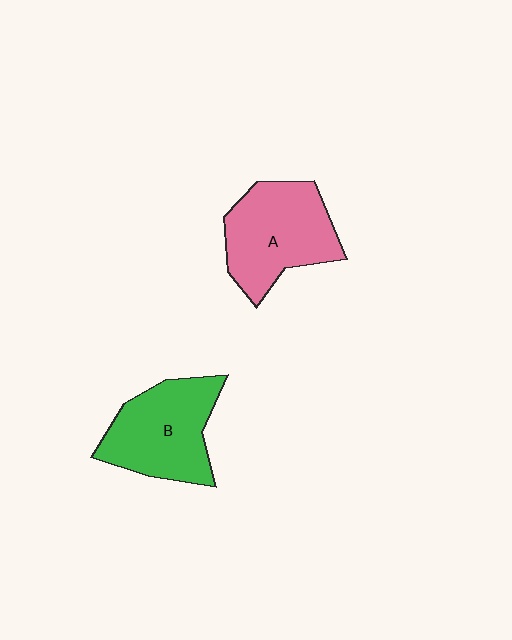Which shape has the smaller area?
Shape B (green).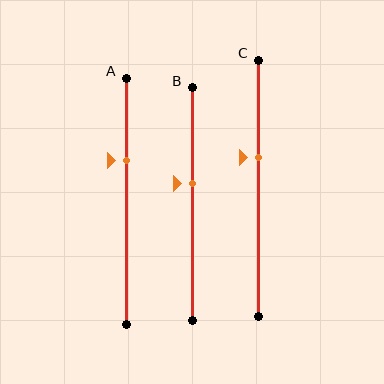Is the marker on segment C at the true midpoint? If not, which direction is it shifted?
No, the marker on segment C is shifted upward by about 12% of the segment length.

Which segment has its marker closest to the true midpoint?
Segment B has its marker closest to the true midpoint.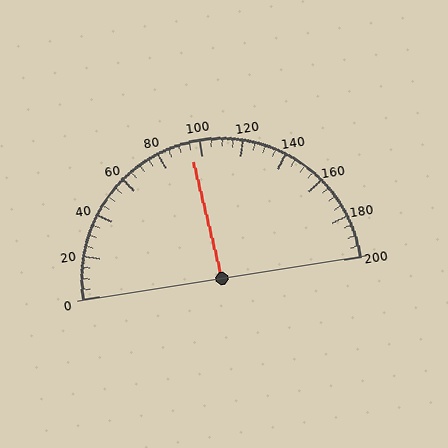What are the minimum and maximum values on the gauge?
The gauge ranges from 0 to 200.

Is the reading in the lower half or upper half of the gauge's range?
The reading is in the lower half of the range (0 to 200).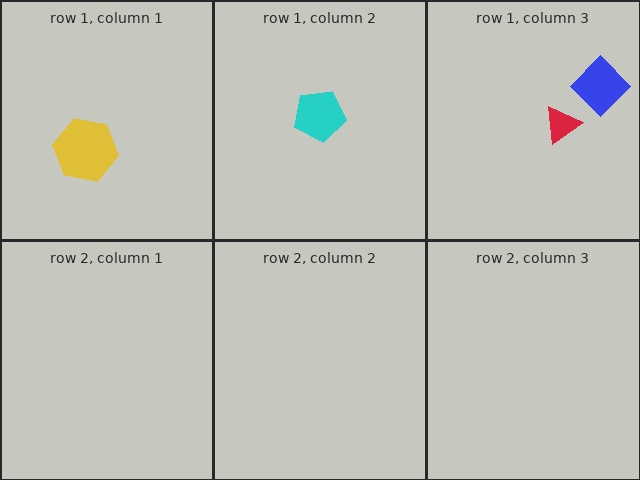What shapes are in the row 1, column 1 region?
The yellow hexagon.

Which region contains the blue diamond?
The row 1, column 3 region.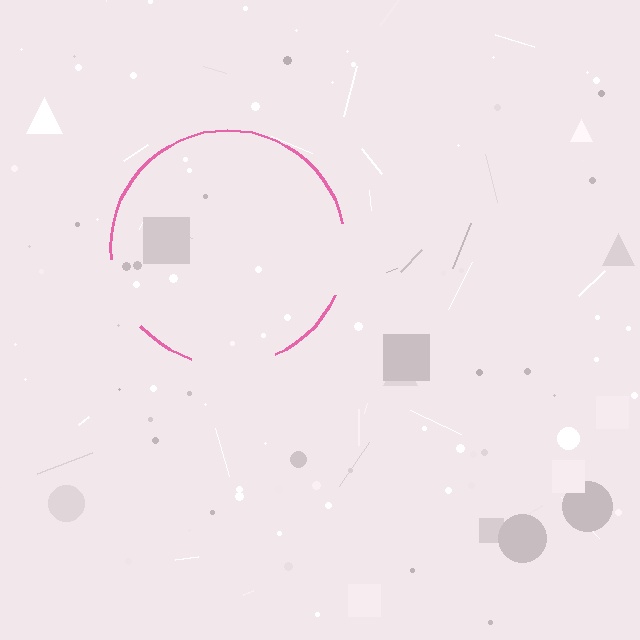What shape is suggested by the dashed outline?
The dashed outline suggests a circle.